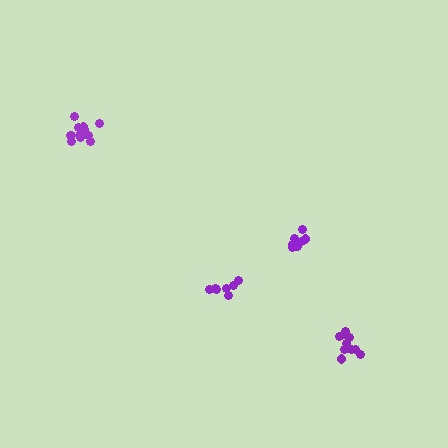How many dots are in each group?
Group 1: 7 dots, Group 2: 7 dots, Group 3: 12 dots, Group 4: 10 dots (36 total).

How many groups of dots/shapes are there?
There are 4 groups.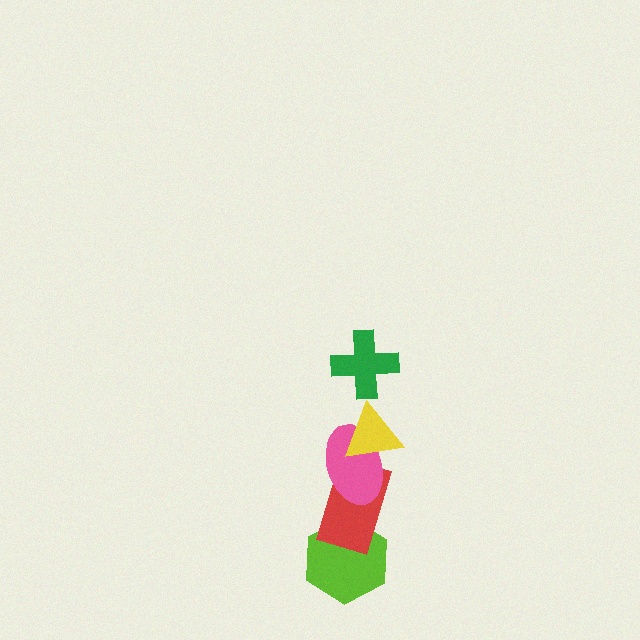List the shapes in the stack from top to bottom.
From top to bottom: the green cross, the yellow triangle, the pink ellipse, the red rectangle, the lime hexagon.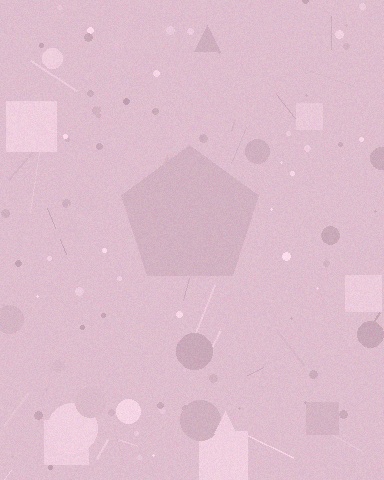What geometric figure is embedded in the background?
A pentagon is embedded in the background.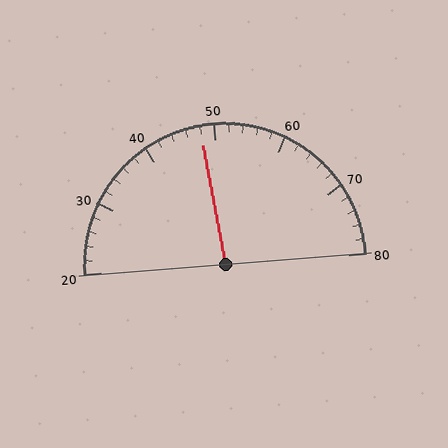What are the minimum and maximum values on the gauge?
The gauge ranges from 20 to 80.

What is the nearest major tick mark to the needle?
The nearest major tick mark is 50.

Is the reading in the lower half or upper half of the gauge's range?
The reading is in the lower half of the range (20 to 80).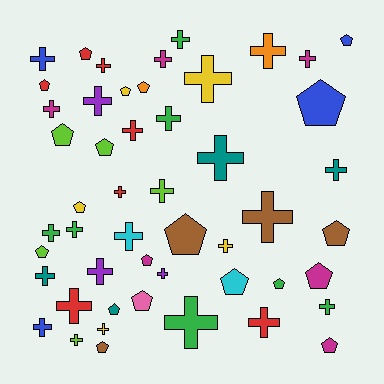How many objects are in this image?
There are 50 objects.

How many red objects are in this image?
There are 7 red objects.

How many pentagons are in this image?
There are 20 pentagons.